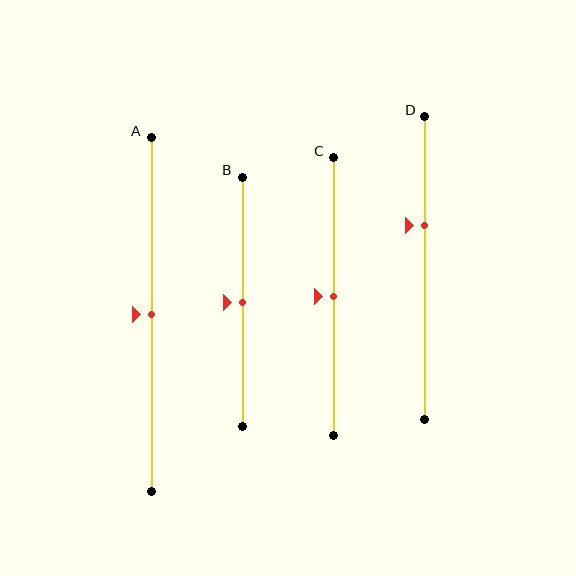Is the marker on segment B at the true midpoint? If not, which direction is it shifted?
Yes, the marker on segment B is at the true midpoint.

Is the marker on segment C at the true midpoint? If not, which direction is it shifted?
Yes, the marker on segment C is at the true midpoint.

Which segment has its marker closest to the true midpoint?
Segment A has its marker closest to the true midpoint.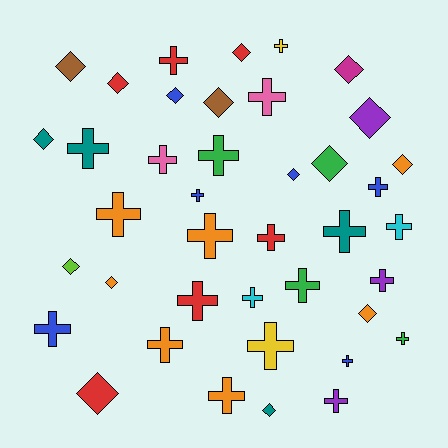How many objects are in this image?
There are 40 objects.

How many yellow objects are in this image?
There are 2 yellow objects.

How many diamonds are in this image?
There are 16 diamonds.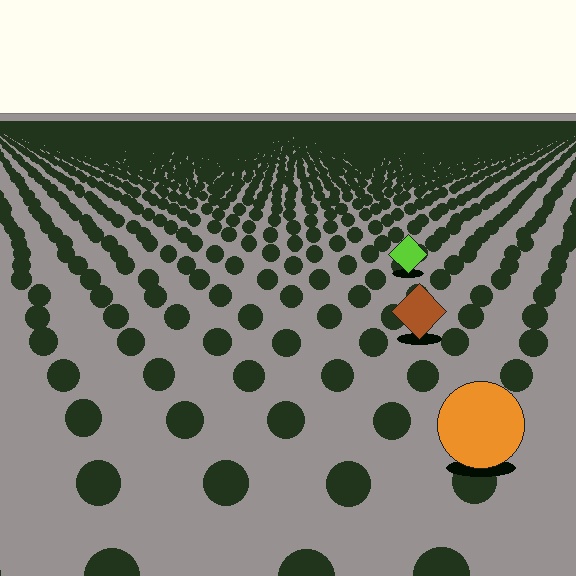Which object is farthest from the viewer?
The lime diamond is farthest from the viewer. It appears smaller and the ground texture around it is denser.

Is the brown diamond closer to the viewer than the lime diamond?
Yes. The brown diamond is closer — you can tell from the texture gradient: the ground texture is coarser near it.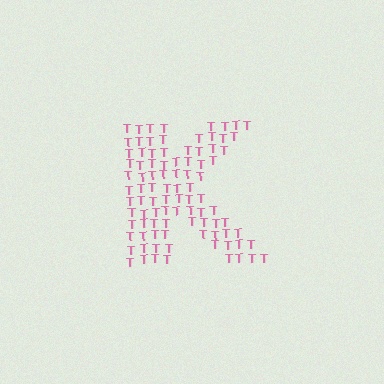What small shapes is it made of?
It is made of small letter T's.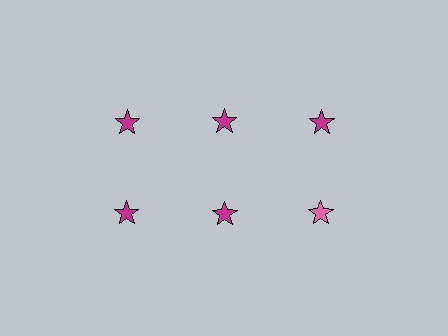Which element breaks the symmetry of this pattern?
The pink star in the second row, center column breaks the symmetry. All other shapes are magenta stars.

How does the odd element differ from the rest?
It has a different color: pink instead of magenta.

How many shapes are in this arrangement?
There are 6 shapes arranged in a grid pattern.